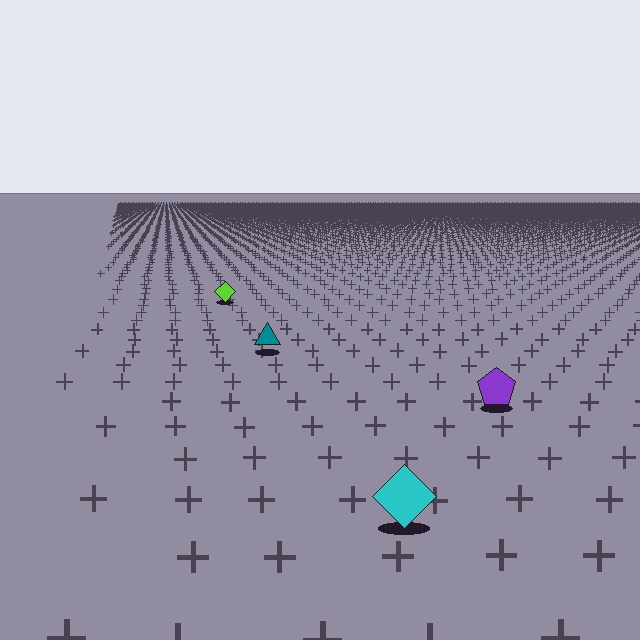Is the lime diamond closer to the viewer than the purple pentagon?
No. The purple pentagon is closer — you can tell from the texture gradient: the ground texture is coarser near it.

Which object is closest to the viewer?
The cyan diamond is closest. The texture marks near it are larger and more spread out.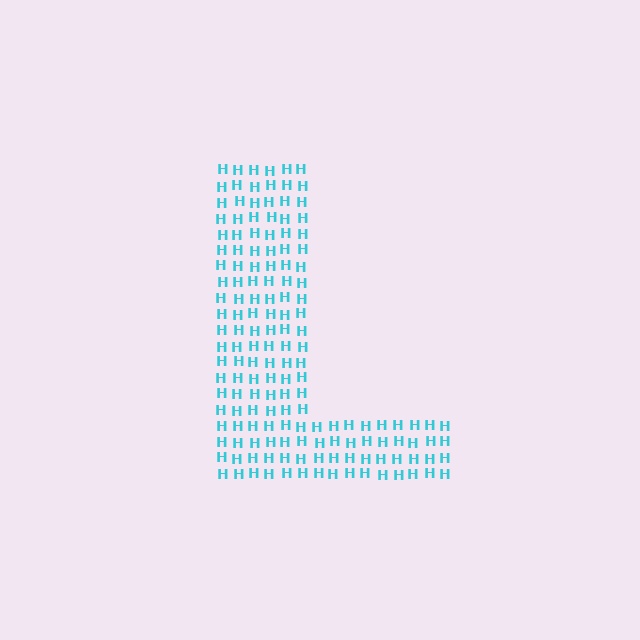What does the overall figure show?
The overall figure shows the letter L.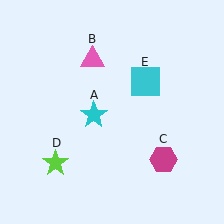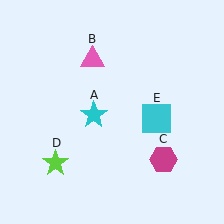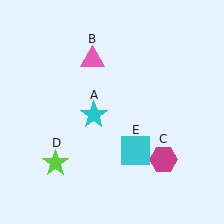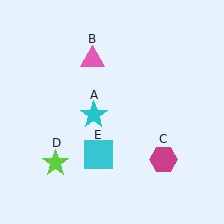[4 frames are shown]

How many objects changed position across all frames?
1 object changed position: cyan square (object E).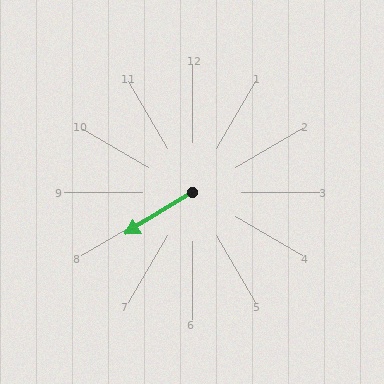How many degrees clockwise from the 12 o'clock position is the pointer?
Approximately 238 degrees.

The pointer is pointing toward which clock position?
Roughly 8 o'clock.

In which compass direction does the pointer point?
Southwest.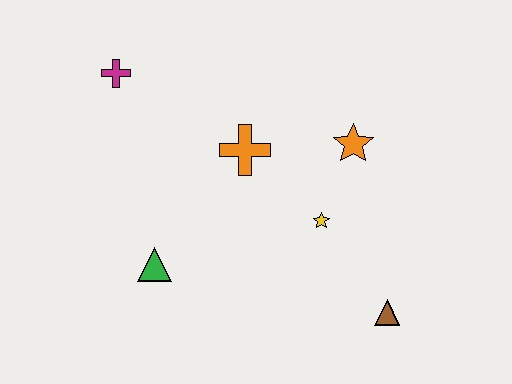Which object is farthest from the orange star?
The magenta cross is farthest from the orange star.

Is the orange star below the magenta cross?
Yes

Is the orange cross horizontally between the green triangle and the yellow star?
Yes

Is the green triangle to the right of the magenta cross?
Yes